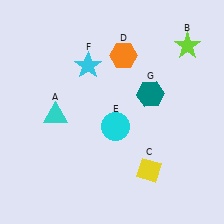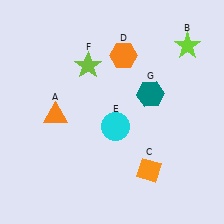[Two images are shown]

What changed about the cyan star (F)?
In Image 1, F is cyan. In Image 2, it changed to lime.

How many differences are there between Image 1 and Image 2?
There are 3 differences between the two images.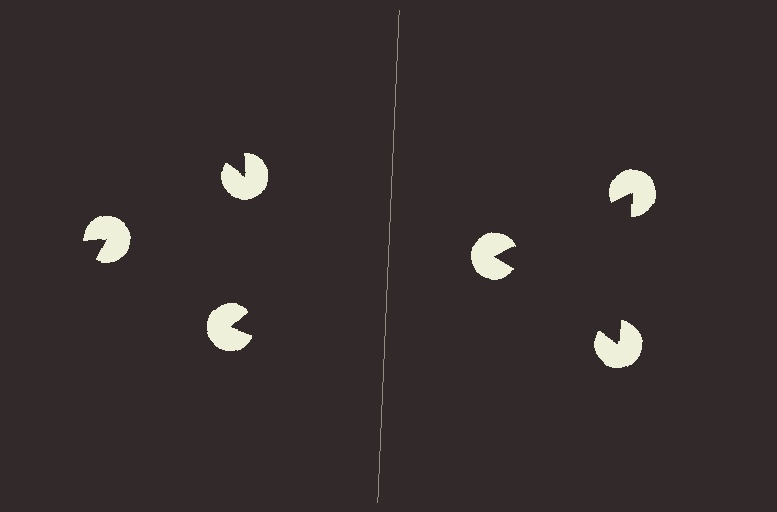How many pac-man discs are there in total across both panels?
6 — 3 on each side.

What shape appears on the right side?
An illusory triangle.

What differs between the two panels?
The pac-man discs are positioned identically on both sides; only the wedge orientations differ. On the right they align to a triangle; on the left they are misaligned.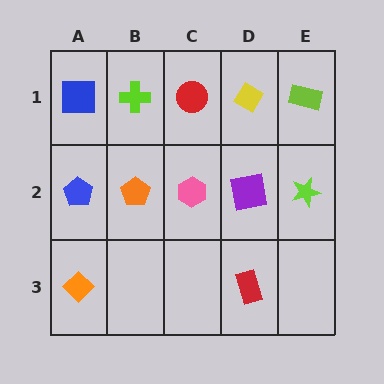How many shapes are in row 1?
5 shapes.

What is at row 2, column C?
A pink hexagon.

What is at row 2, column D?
A purple square.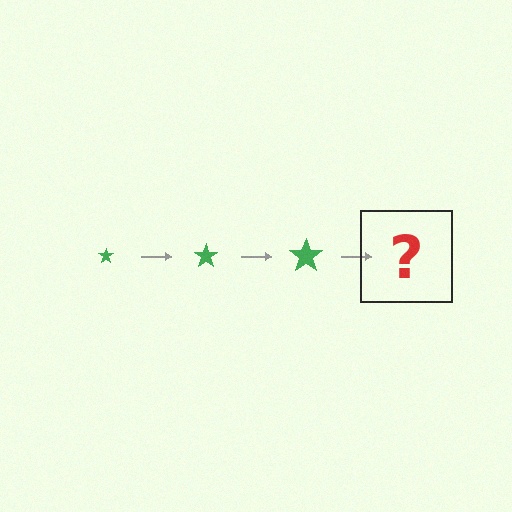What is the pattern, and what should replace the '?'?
The pattern is that the star gets progressively larger each step. The '?' should be a green star, larger than the previous one.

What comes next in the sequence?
The next element should be a green star, larger than the previous one.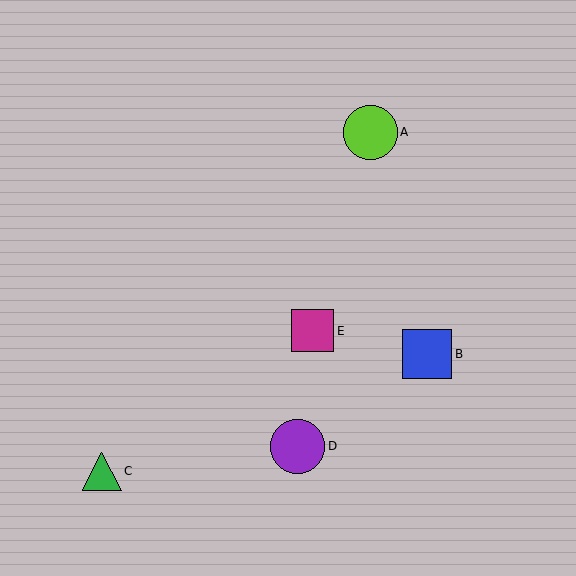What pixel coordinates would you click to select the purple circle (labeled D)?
Click at (297, 446) to select the purple circle D.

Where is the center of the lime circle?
The center of the lime circle is at (370, 132).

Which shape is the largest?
The purple circle (labeled D) is the largest.